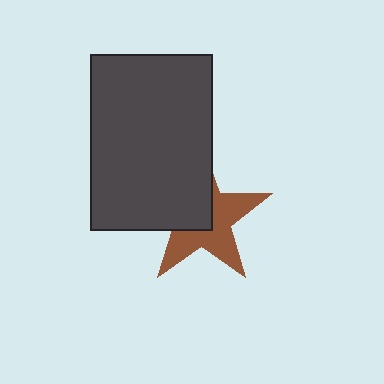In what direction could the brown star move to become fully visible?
The brown star could move toward the lower-right. That would shift it out from behind the dark gray rectangle entirely.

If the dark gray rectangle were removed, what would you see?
You would see the complete brown star.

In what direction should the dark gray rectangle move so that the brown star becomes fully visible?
The dark gray rectangle should move toward the upper-left. That is the shortest direction to clear the overlap and leave the brown star fully visible.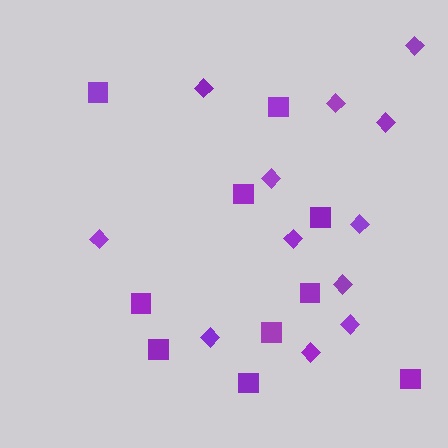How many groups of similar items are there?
There are 2 groups: one group of diamonds (12) and one group of squares (10).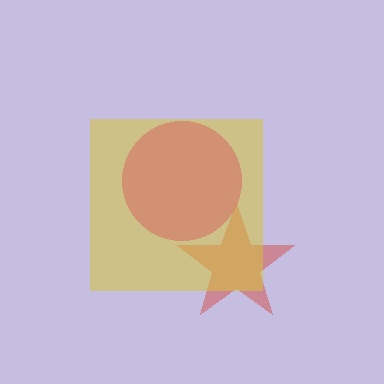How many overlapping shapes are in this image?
There are 3 overlapping shapes in the image.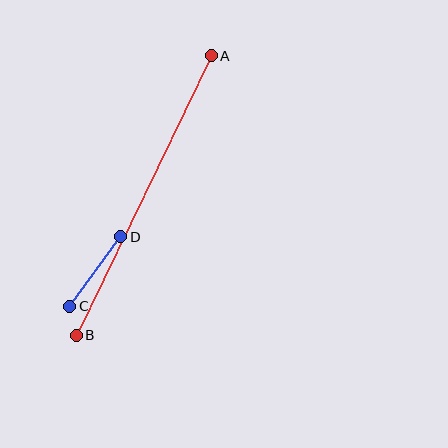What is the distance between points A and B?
The distance is approximately 311 pixels.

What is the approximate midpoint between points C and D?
The midpoint is at approximately (95, 272) pixels.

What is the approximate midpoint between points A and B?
The midpoint is at approximately (144, 195) pixels.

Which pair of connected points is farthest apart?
Points A and B are farthest apart.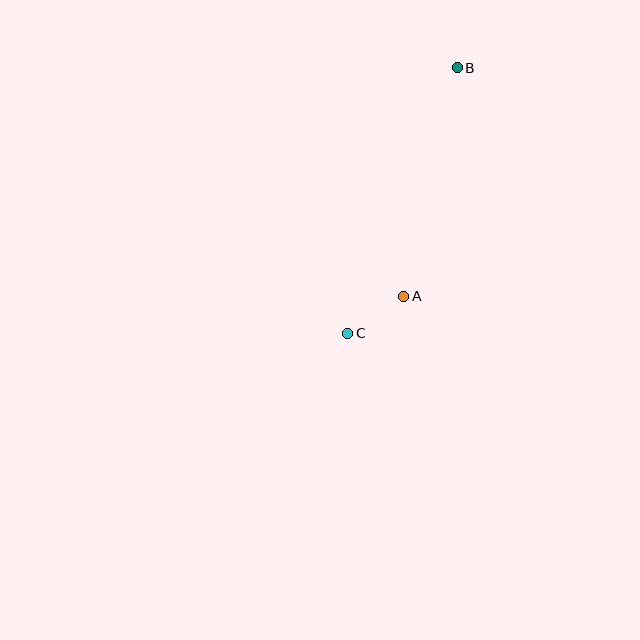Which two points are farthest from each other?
Points B and C are farthest from each other.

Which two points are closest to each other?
Points A and C are closest to each other.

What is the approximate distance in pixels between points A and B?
The distance between A and B is approximately 235 pixels.